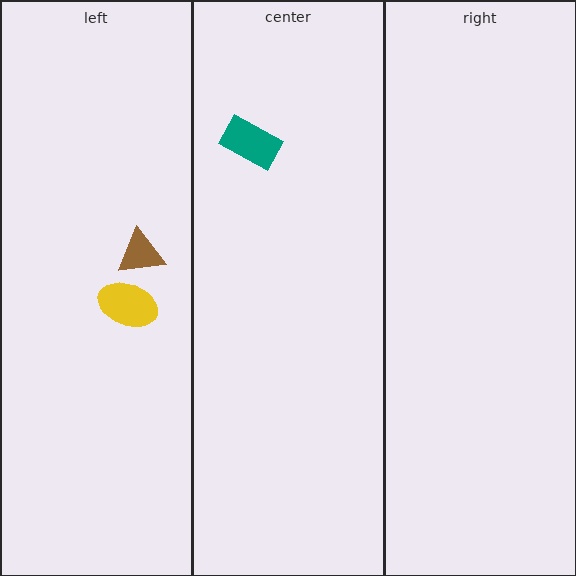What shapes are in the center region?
The teal rectangle.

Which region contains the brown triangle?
The left region.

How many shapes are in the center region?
1.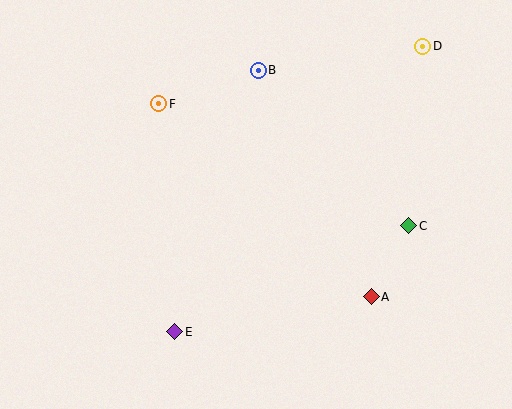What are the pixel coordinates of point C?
Point C is at (409, 226).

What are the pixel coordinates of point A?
Point A is at (371, 297).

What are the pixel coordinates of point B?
Point B is at (258, 70).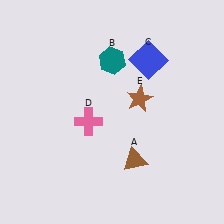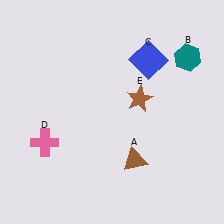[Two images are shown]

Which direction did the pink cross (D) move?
The pink cross (D) moved left.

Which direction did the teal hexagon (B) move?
The teal hexagon (B) moved right.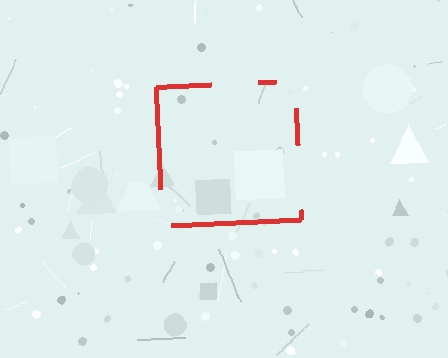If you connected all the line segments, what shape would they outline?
They would outline a square.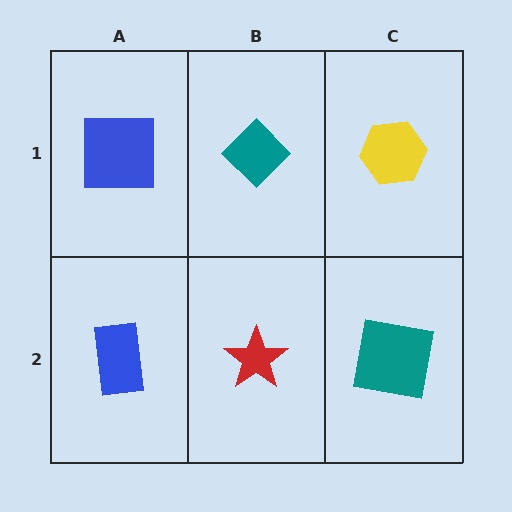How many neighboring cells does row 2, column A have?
2.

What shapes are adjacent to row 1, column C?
A teal square (row 2, column C), a teal diamond (row 1, column B).